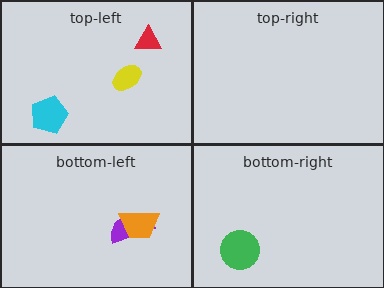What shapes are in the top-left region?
The red triangle, the cyan pentagon, the yellow ellipse.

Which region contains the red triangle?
The top-left region.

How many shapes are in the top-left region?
3.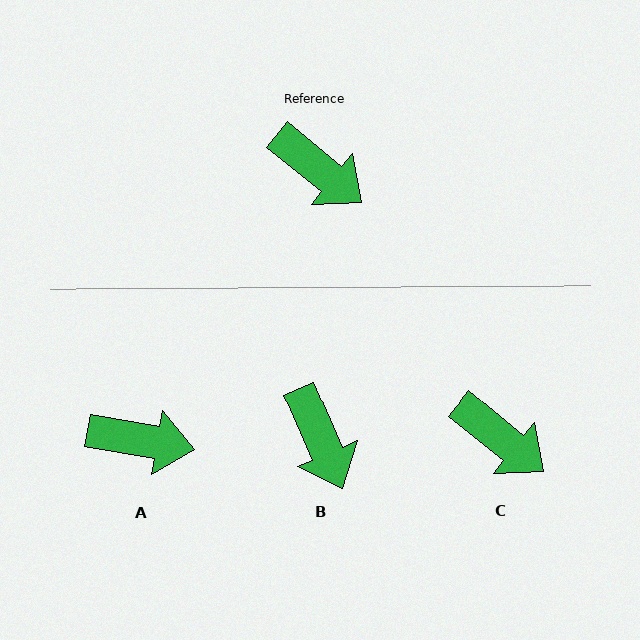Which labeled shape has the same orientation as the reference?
C.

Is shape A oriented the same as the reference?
No, it is off by about 29 degrees.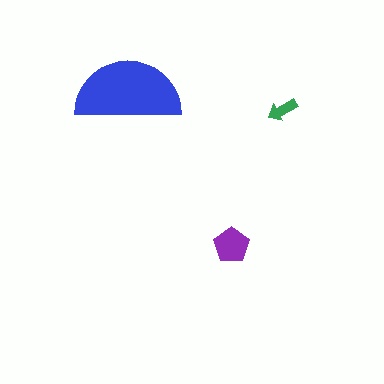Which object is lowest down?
The purple pentagon is bottommost.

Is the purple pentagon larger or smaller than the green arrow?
Larger.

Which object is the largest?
The blue semicircle.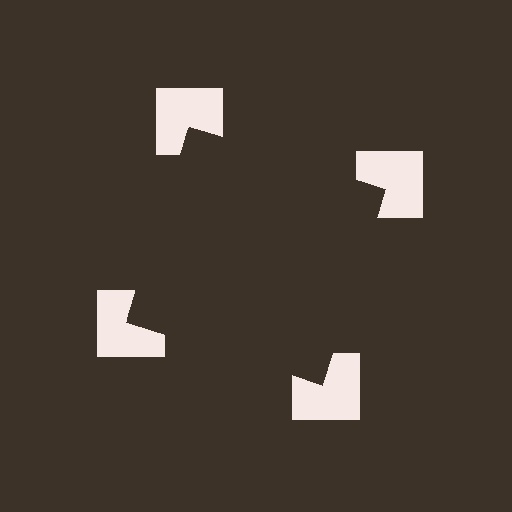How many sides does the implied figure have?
4 sides.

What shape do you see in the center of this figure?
An illusory square — its edges are inferred from the aligned wedge cuts in the notched squares, not physically drawn.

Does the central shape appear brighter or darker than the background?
It typically appears slightly darker than the background, even though no actual brightness change is drawn.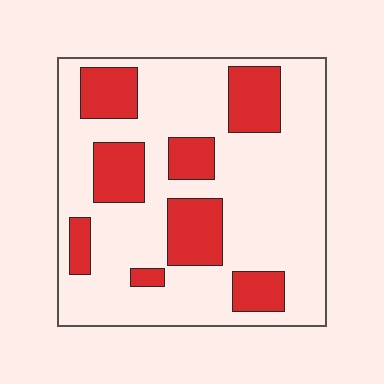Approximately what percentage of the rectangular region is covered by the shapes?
Approximately 25%.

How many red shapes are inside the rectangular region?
8.